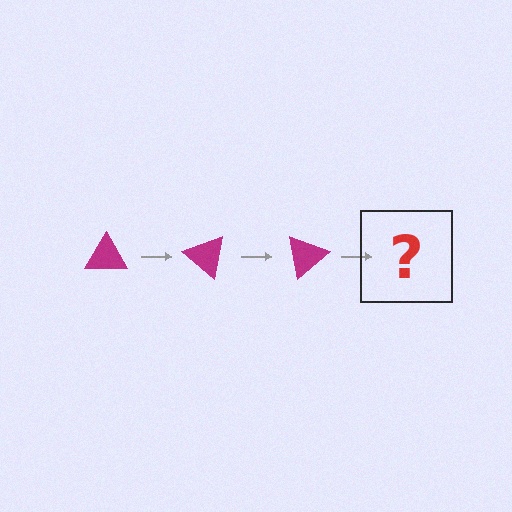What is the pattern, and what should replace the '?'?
The pattern is that the triangle rotates 40 degrees each step. The '?' should be a magenta triangle rotated 120 degrees.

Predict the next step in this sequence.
The next step is a magenta triangle rotated 120 degrees.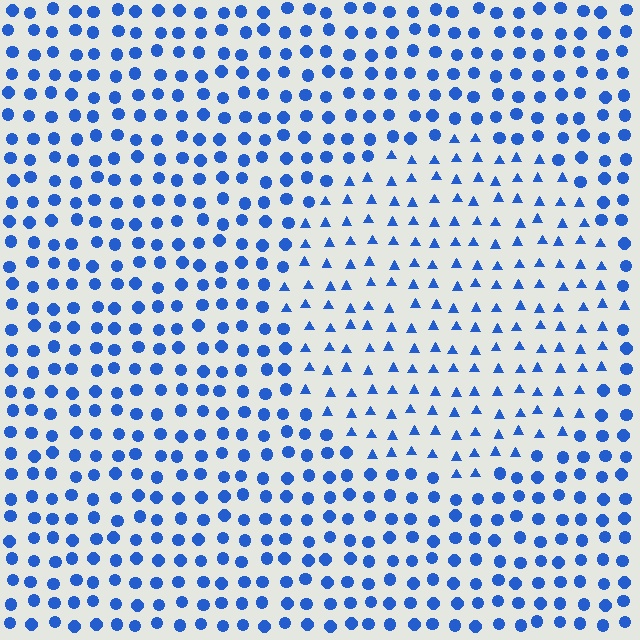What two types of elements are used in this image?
The image uses triangles inside the circle region and circles outside it.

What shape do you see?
I see a circle.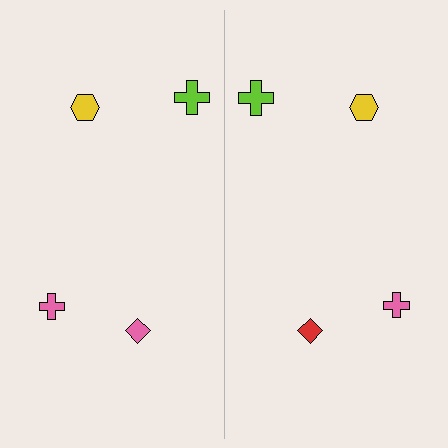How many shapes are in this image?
There are 8 shapes in this image.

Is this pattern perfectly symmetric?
No, the pattern is not perfectly symmetric. The red diamond on the right side breaks the symmetry — its mirror counterpart is pink.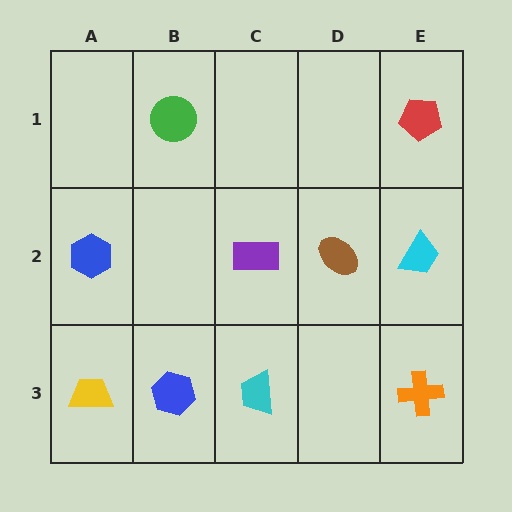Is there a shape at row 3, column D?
No, that cell is empty.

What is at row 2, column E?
A cyan trapezoid.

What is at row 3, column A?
A yellow trapezoid.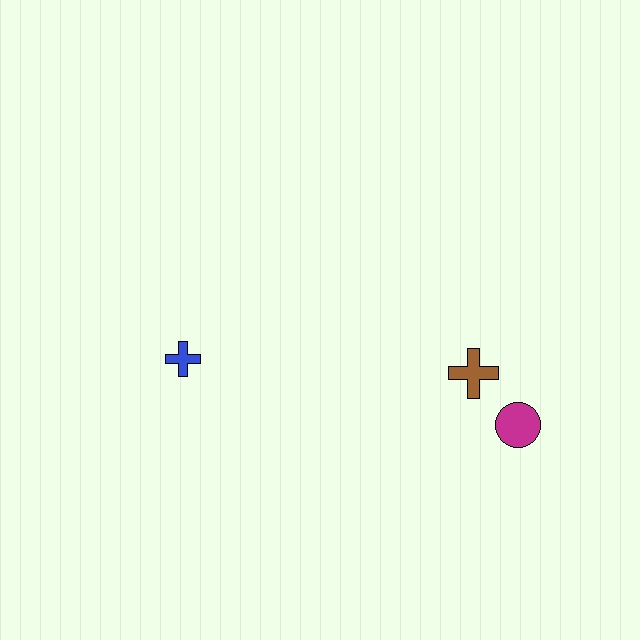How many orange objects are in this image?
There are no orange objects.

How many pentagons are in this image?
There are no pentagons.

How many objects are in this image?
There are 3 objects.